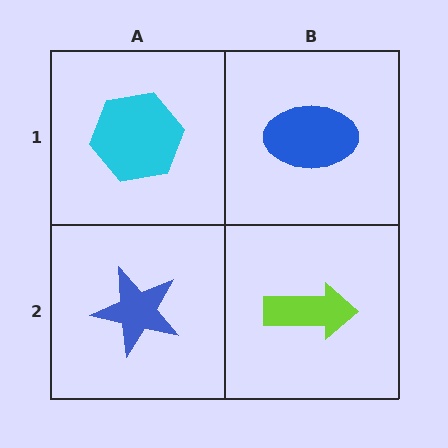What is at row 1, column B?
A blue ellipse.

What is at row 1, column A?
A cyan hexagon.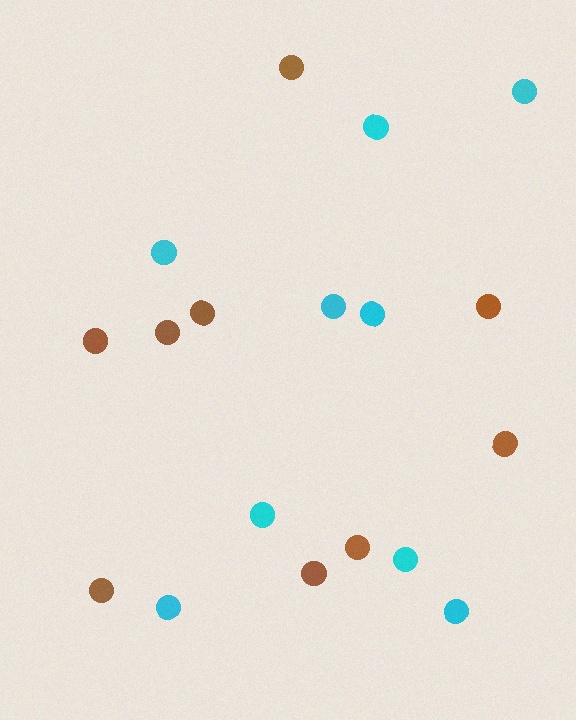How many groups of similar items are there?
There are 2 groups: one group of brown circles (9) and one group of cyan circles (9).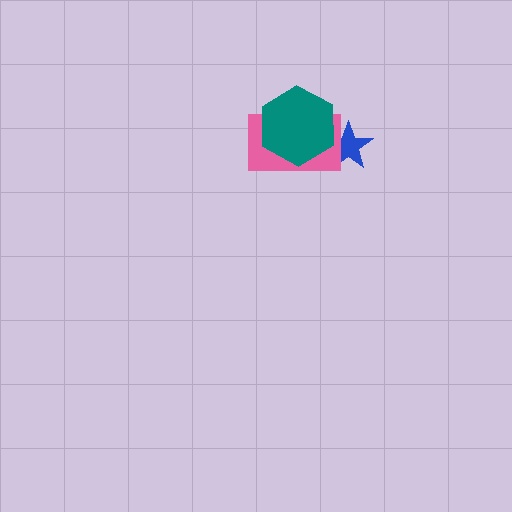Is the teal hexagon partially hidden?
No, no other shape covers it.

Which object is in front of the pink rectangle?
The teal hexagon is in front of the pink rectangle.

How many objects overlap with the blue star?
2 objects overlap with the blue star.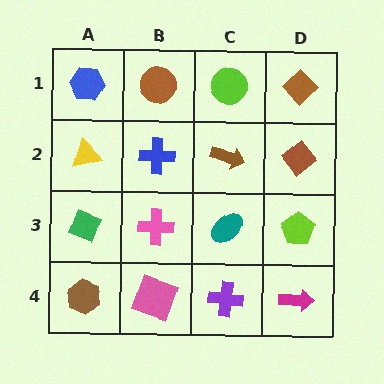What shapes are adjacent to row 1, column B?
A blue cross (row 2, column B), a blue hexagon (row 1, column A), a lime circle (row 1, column C).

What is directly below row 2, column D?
A lime pentagon.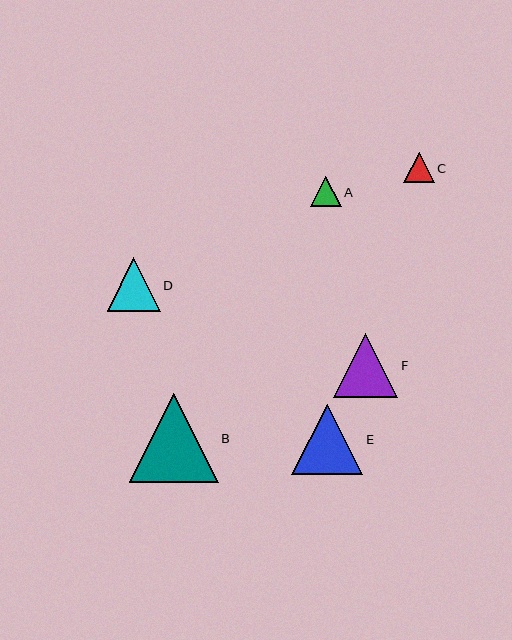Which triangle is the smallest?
Triangle C is the smallest with a size of approximately 31 pixels.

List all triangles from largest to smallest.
From largest to smallest: B, E, F, D, A, C.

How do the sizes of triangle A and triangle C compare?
Triangle A and triangle C are approximately the same size.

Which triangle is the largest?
Triangle B is the largest with a size of approximately 89 pixels.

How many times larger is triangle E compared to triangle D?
Triangle E is approximately 1.3 times the size of triangle D.